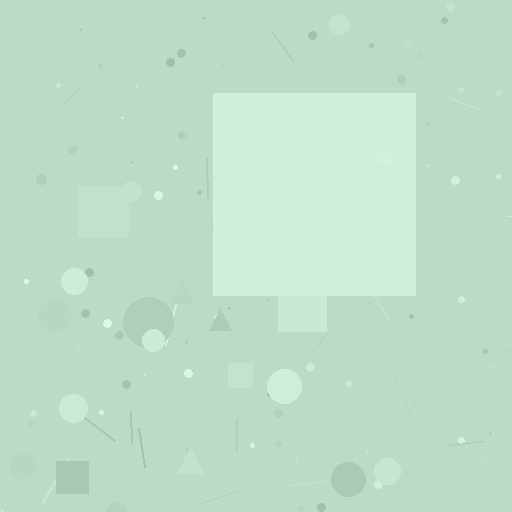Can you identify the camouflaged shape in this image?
The camouflaged shape is a square.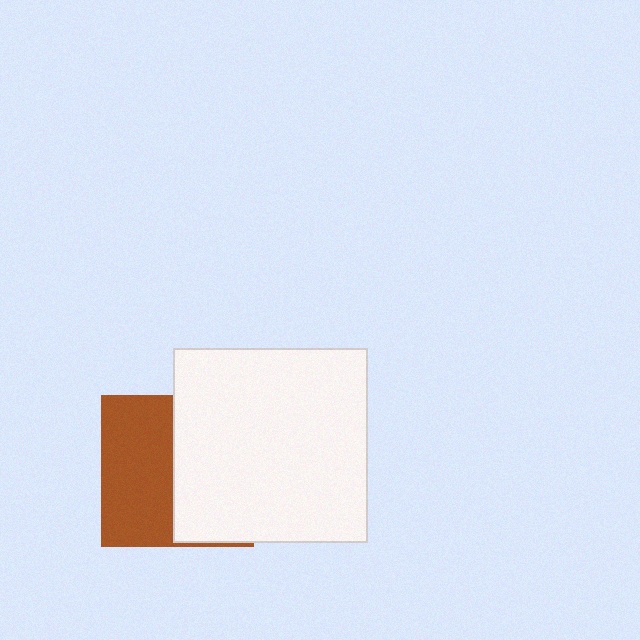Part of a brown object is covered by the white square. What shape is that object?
It is a square.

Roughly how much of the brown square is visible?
About half of it is visible (roughly 49%).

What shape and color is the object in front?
The object in front is a white square.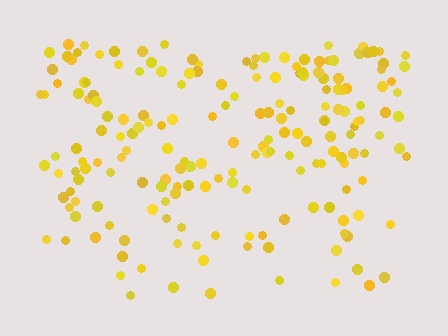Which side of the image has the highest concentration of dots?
The top.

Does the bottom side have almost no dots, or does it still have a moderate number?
Still a moderate number, just noticeably fewer than the top.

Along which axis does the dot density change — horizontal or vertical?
Vertical.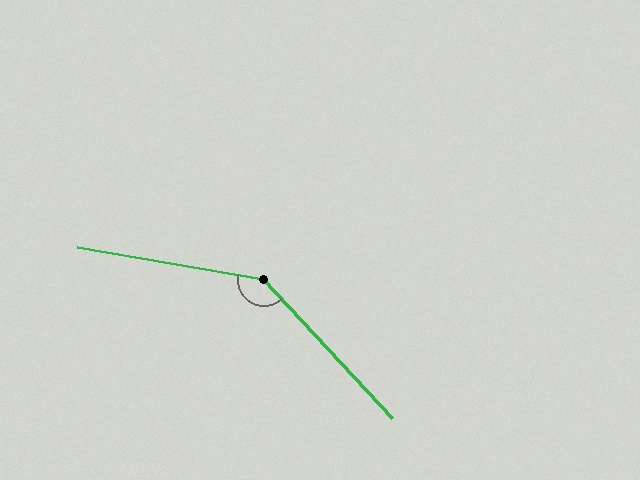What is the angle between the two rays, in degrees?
Approximately 143 degrees.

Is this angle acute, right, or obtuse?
It is obtuse.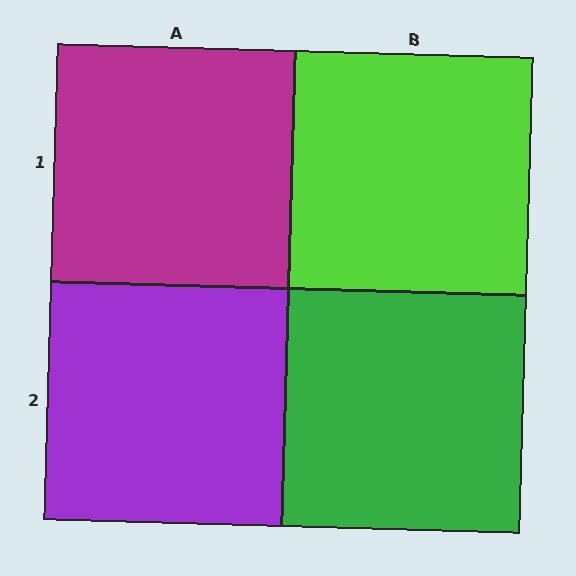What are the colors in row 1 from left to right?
Magenta, lime.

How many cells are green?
1 cell is green.